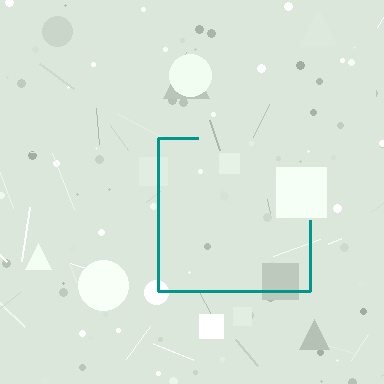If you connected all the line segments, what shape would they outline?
They would outline a square.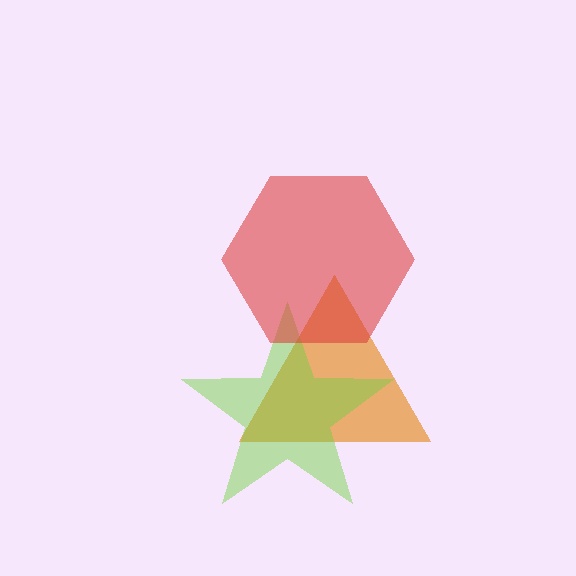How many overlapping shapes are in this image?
There are 3 overlapping shapes in the image.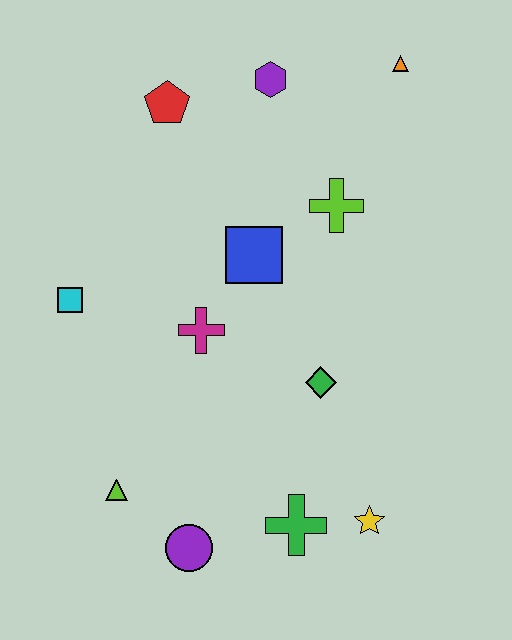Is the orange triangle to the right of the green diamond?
Yes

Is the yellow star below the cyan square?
Yes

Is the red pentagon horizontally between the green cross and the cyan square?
Yes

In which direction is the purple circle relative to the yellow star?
The purple circle is to the left of the yellow star.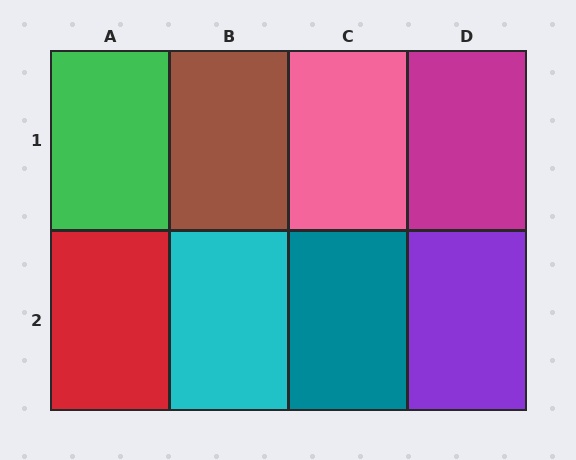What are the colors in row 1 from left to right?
Green, brown, pink, magenta.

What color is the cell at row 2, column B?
Cyan.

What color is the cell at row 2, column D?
Purple.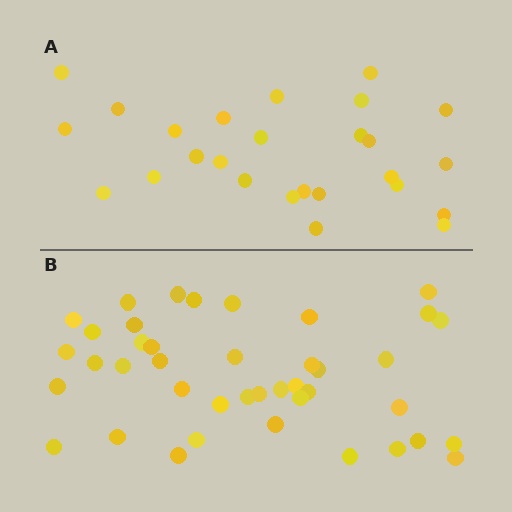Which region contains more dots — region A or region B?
Region B (the bottom region) has more dots.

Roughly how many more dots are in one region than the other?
Region B has approximately 15 more dots than region A.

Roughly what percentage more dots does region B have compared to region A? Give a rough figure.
About 60% more.